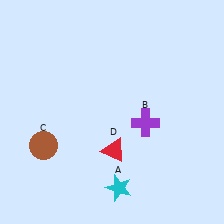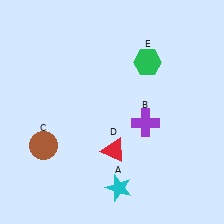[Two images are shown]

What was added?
A green hexagon (E) was added in Image 2.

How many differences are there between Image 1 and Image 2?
There is 1 difference between the two images.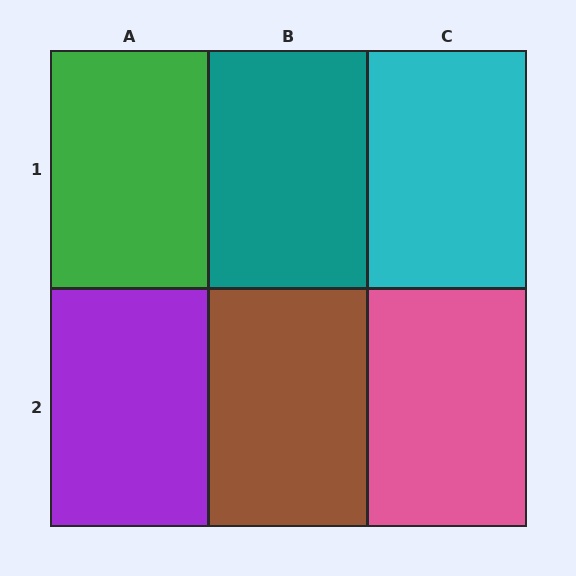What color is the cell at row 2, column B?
Brown.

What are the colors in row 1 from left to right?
Green, teal, cyan.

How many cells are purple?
1 cell is purple.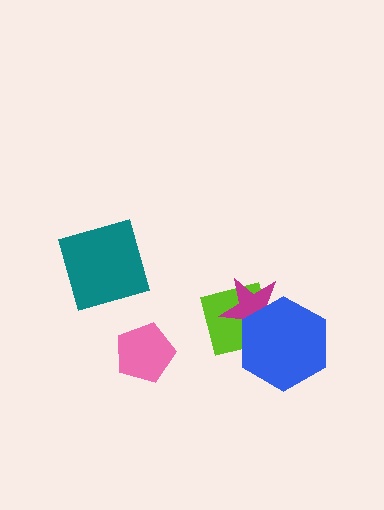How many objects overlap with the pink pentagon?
0 objects overlap with the pink pentagon.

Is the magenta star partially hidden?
Yes, it is partially covered by another shape.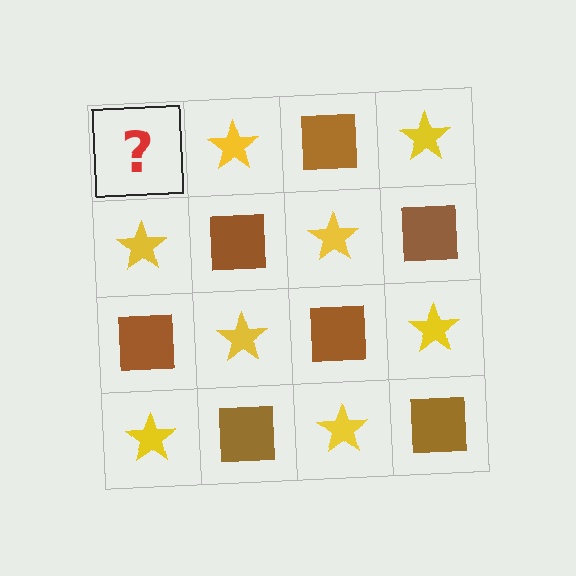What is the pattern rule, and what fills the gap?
The rule is that it alternates brown square and yellow star in a checkerboard pattern. The gap should be filled with a brown square.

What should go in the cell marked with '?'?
The missing cell should contain a brown square.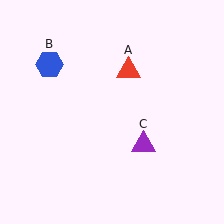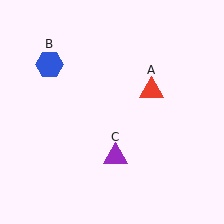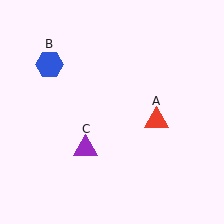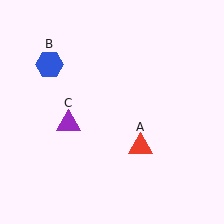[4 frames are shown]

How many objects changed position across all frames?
2 objects changed position: red triangle (object A), purple triangle (object C).